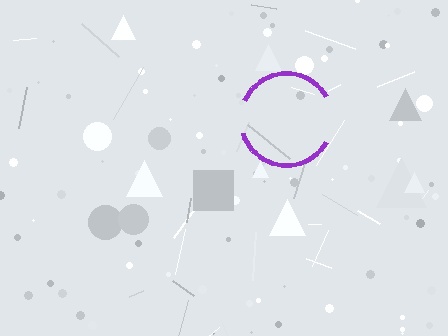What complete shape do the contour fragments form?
The contour fragments form a circle.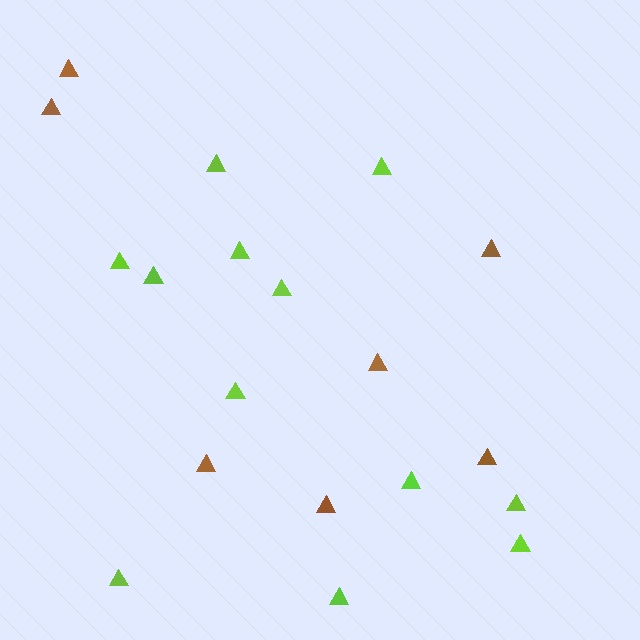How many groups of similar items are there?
There are 2 groups: one group of brown triangles (7) and one group of lime triangles (12).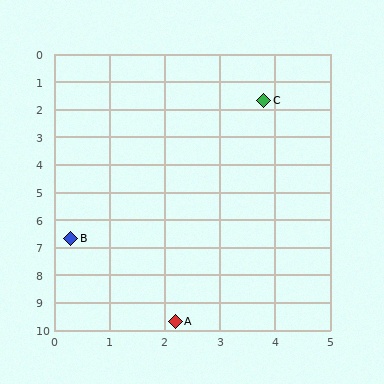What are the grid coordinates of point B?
Point B is at approximately (0.3, 6.7).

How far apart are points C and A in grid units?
Points C and A are about 8.2 grid units apart.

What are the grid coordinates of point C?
Point C is at approximately (3.8, 1.7).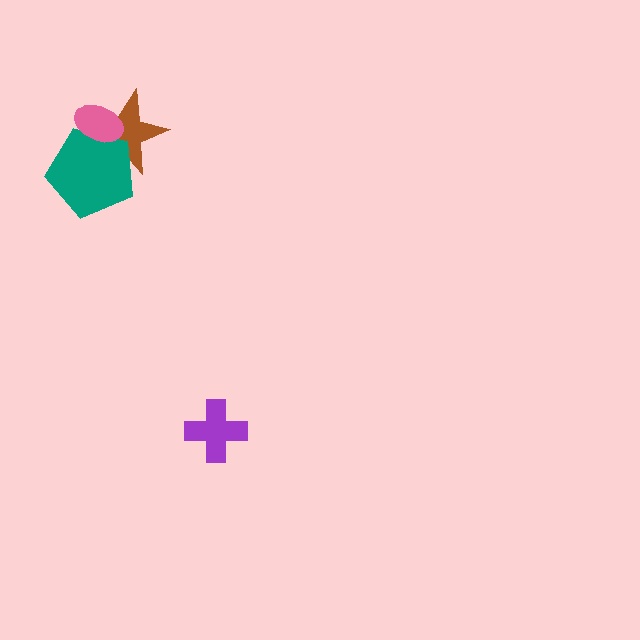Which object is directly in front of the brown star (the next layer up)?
The teal pentagon is directly in front of the brown star.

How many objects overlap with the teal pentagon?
2 objects overlap with the teal pentagon.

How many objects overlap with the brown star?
2 objects overlap with the brown star.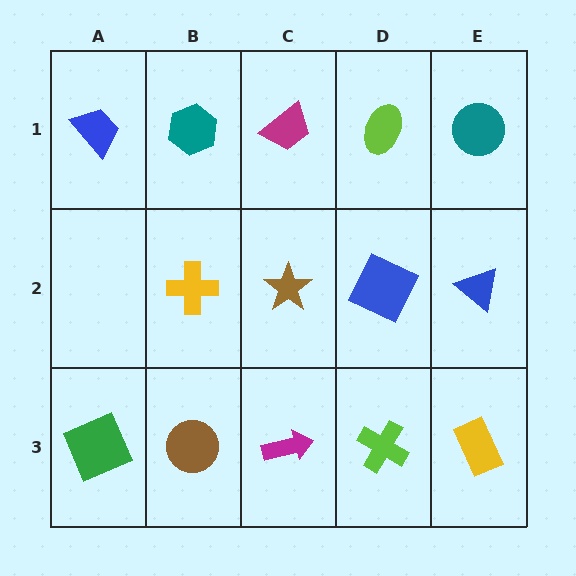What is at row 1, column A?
A blue trapezoid.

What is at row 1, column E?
A teal circle.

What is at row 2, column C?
A brown star.